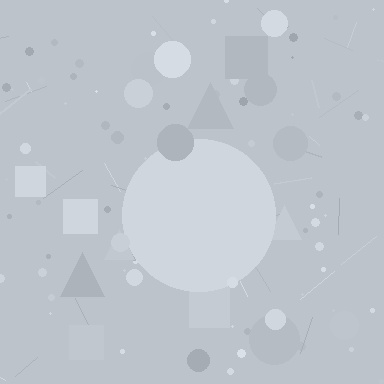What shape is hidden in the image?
A circle is hidden in the image.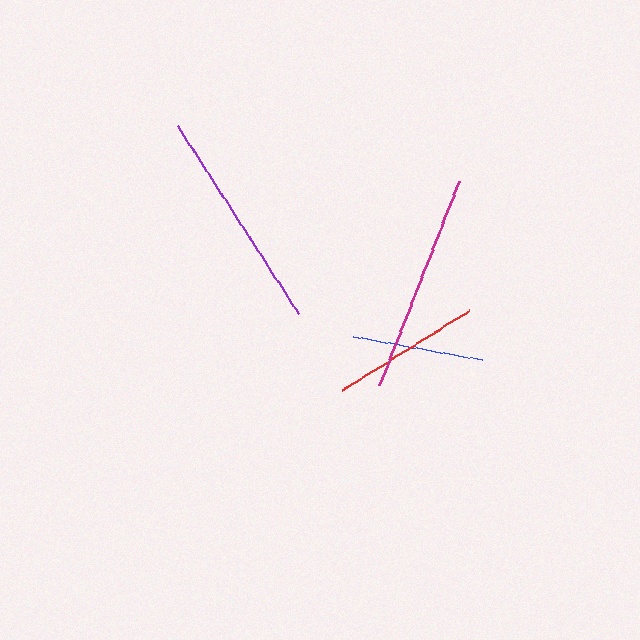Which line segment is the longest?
The purple line is the longest at approximately 223 pixels.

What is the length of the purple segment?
The purple segment is approximately 223 pixels long.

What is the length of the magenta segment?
The magenta segment is approximately 220 pixels long.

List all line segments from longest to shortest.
From longest to shortest: purple, magenta, red, blue.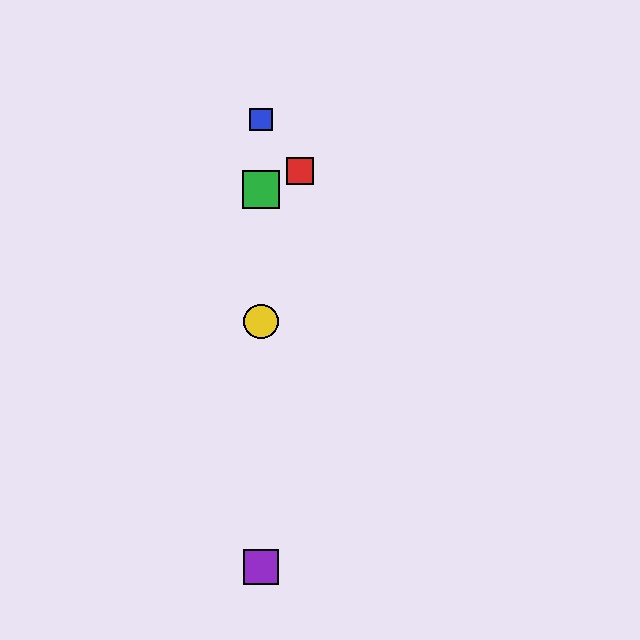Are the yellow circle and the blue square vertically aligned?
Yes, both are at x≈261.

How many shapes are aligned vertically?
4 shapes (the blue square, the green square, the yellow circle, the purple square) are aligned vertically.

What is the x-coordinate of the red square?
The red square is at x≈300.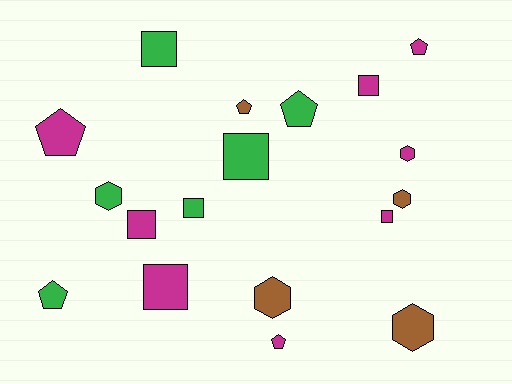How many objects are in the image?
There are 18 objects.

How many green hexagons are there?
There is 1 green hexagon.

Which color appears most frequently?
Magenta, with 8 objects.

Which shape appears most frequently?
Square, with 7 objects.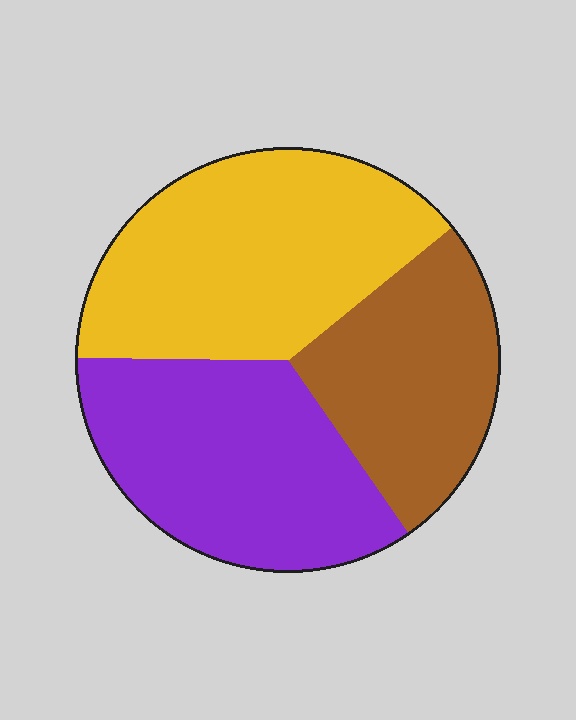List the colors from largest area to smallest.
From largest to smallest: yellow, purple, brown.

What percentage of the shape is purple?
Purple covers around 35% of the shape.